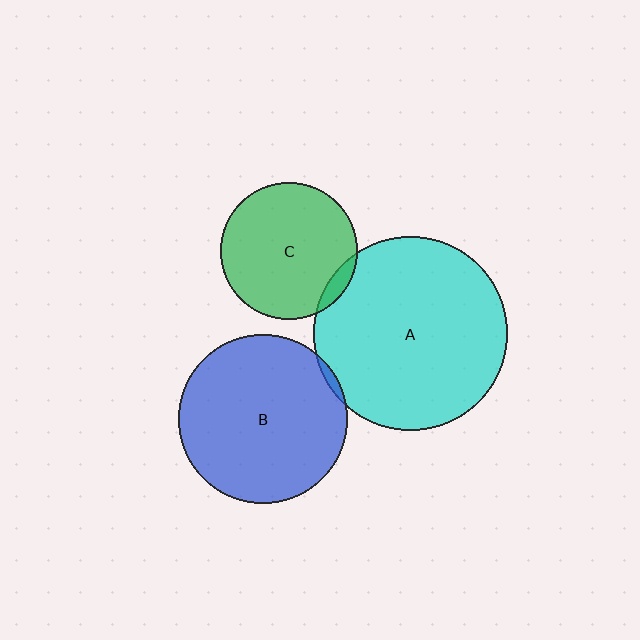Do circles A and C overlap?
Yes.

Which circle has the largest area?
Circle A (cyan).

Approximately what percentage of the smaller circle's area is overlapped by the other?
Approximately 5%.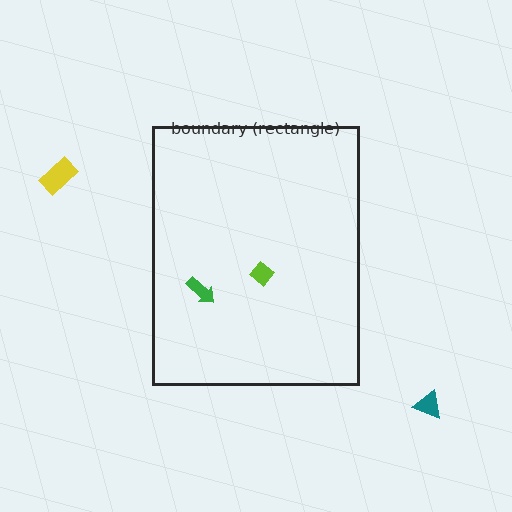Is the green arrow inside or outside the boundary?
Inside.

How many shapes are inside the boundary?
2 inside, 2 outside.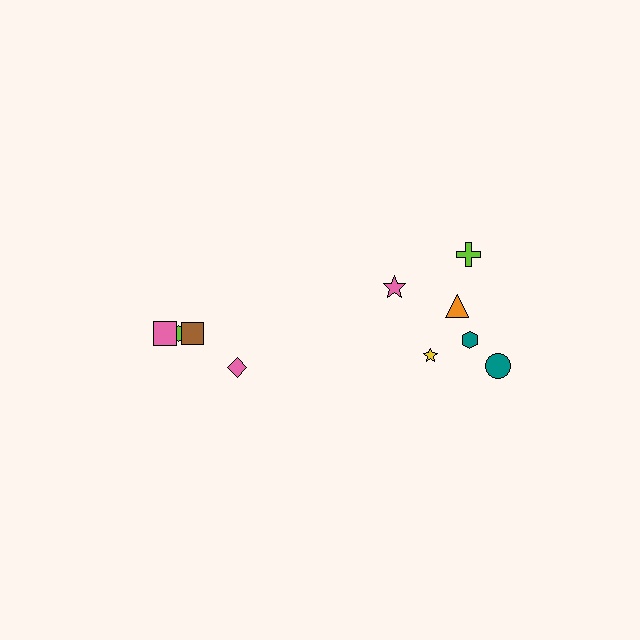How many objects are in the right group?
There are 6 objects.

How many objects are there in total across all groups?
There are 10 objects.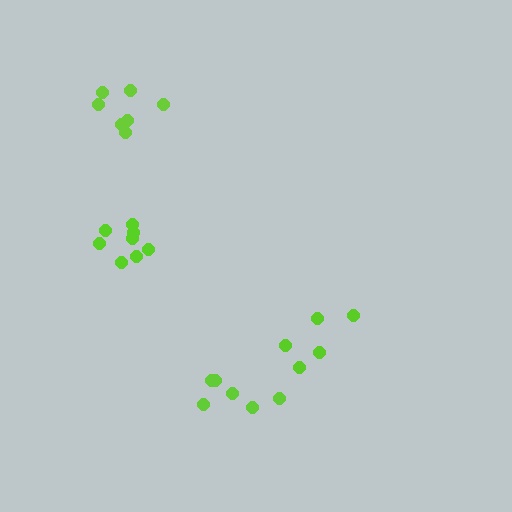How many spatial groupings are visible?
There are 4 spatial groupings.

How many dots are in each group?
Group 1: 7 dots, Group 2: 8 dots, Group 3: 6 dots, Group 4: 5 dots (26 total).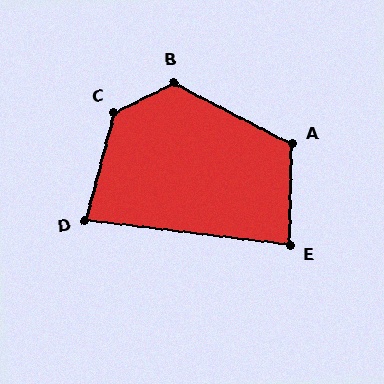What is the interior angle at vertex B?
Approximately 126 degrees (obtuse).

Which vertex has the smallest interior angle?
D, at approximately 82 degrees.